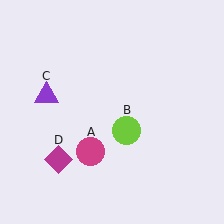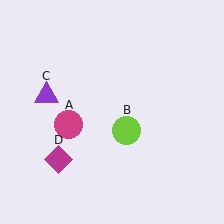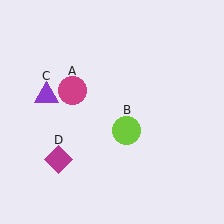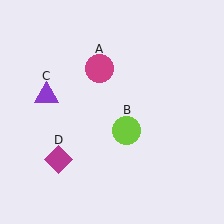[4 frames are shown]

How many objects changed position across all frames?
1 object changed position: magenta circle (object A).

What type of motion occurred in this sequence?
The magenta circle (object A) rotated clockwise around the center of the scene.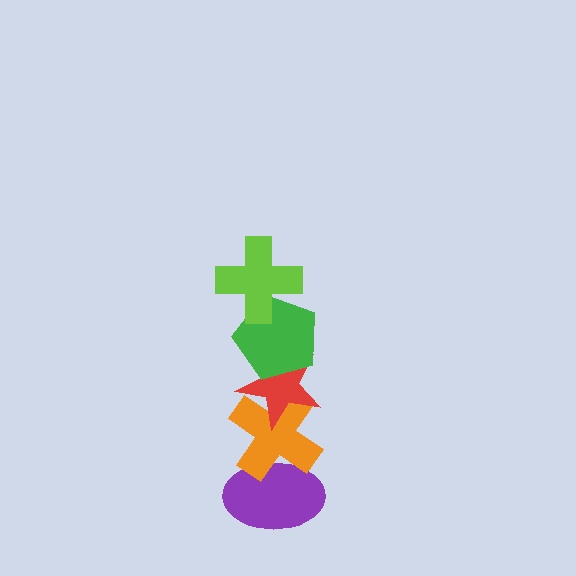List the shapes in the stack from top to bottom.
From top to bottom: the lime cross, the green pentagon, the red star, the orange cross, the purple ellipse.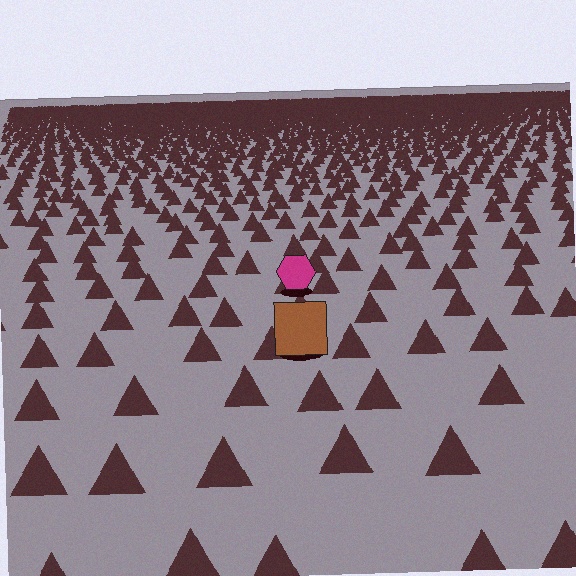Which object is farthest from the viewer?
The magenta hexagon is farthest from the viewer. It appears smaller and the ground texture around it is denser.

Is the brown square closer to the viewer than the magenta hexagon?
Yes. The brown square is closer — you can tell from the texture gradient: the ground texture is coarser near it.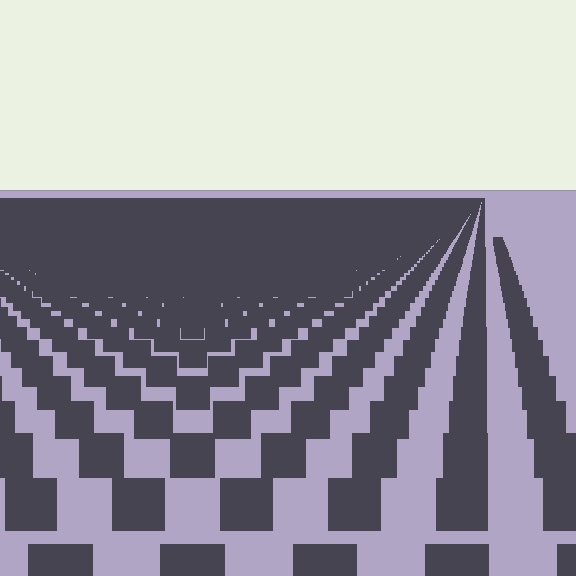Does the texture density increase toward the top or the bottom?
Density increases toward the top.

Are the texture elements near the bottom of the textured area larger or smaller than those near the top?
Larger. Near the bottom, elements are closer to the viewer and appear at a bigger on-screen size.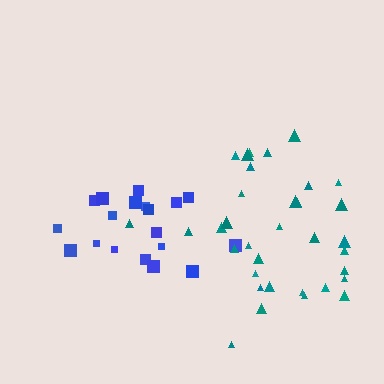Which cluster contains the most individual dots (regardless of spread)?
Teal (35).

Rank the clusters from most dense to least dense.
blue, teal.